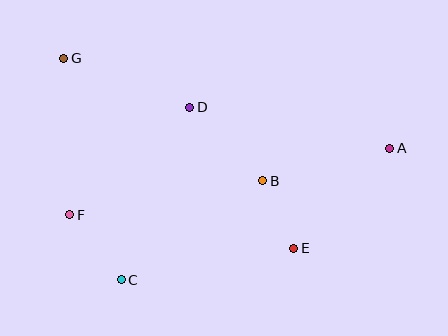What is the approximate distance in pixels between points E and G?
The distance between E and G is approximately 299 pixels.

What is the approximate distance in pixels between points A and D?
The distance between A and D is approximately 204 pixels.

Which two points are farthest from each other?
Points A and G are farthest from each other.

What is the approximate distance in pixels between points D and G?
The distance between D and G is approximately 135 pixels.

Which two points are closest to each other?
Points B and E are closest to each other.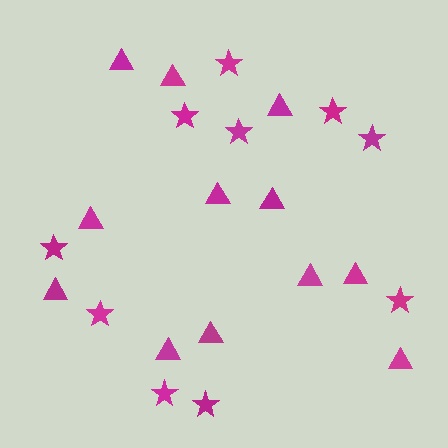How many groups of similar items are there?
There are 2 groups: one group of triangles (12) and one group of stars (10).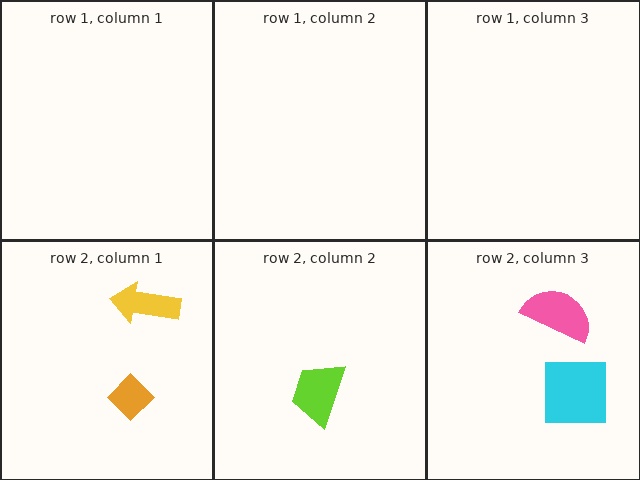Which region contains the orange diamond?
The row 2, column 1 region.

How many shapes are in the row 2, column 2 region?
1.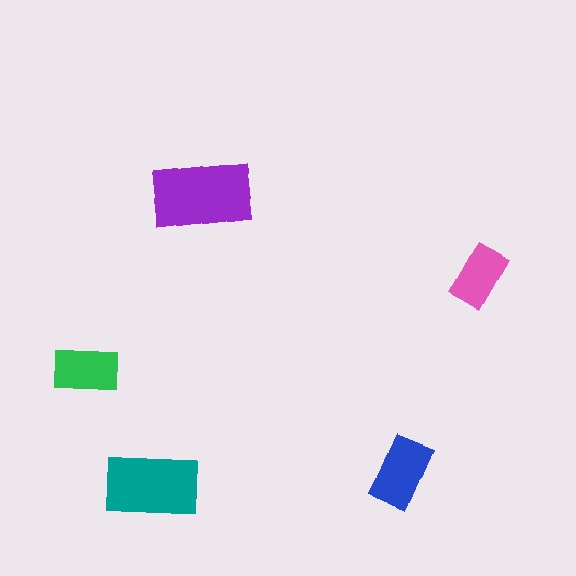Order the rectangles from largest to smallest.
the purple one, the teal one, the blue one, the green one, the pink one.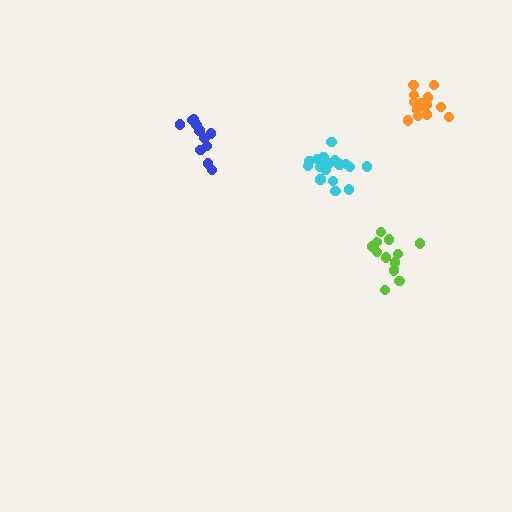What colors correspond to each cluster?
The clusters are colored: cyan, blue, lime, orange.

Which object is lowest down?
The lime cluster is bottommost.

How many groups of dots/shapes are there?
There are 4 groups.